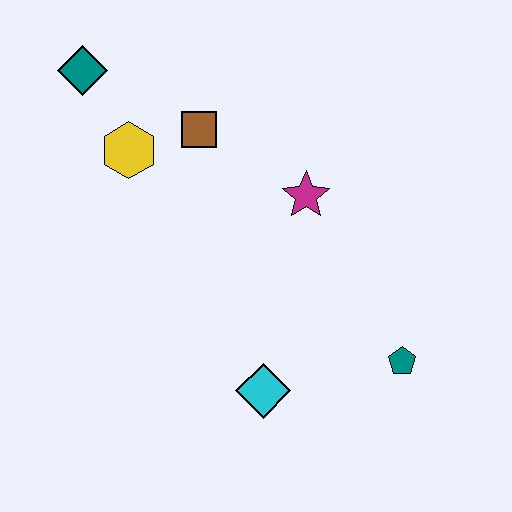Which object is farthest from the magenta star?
The teal diamond is farthest from the magenta star.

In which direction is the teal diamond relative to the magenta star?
The teal diamond is to the left of the magenta star.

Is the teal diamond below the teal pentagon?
No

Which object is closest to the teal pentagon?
The cyan diamond is closest to the teal pentagon.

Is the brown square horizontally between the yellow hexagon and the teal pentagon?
Yes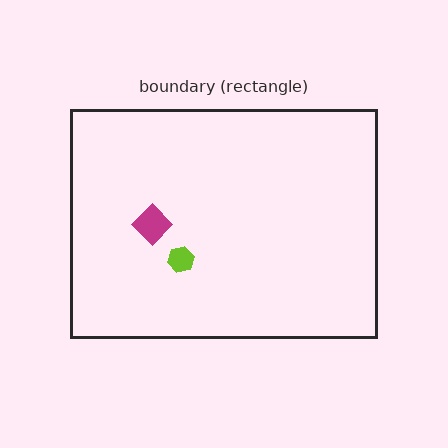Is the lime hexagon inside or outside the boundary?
Inside.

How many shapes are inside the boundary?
2 inside, 0 outside.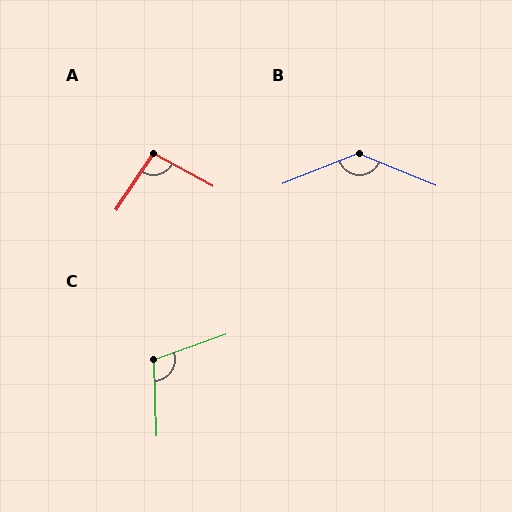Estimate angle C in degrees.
Approximately 108 degrees.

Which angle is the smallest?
A, at approximately 95 degrees.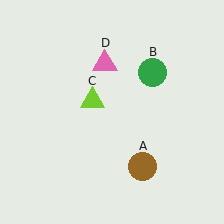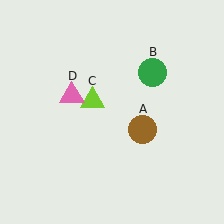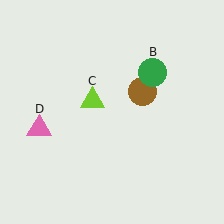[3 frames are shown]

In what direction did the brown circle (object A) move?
The brown circle (object A) moved up.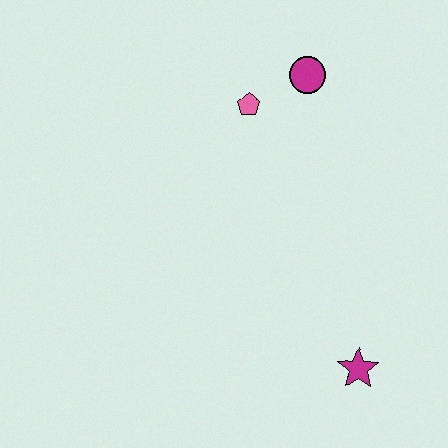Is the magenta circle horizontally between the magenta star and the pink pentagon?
Yes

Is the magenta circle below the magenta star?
No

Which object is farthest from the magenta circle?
The magenta star is farthest from the magenta circle.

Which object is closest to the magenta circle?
The pink pentagon is closest to the magenta circle.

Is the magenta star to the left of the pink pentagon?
No